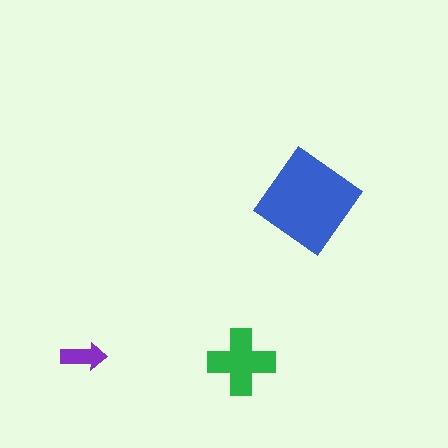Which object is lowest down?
The green cross is bottommost.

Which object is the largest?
The blue diamond.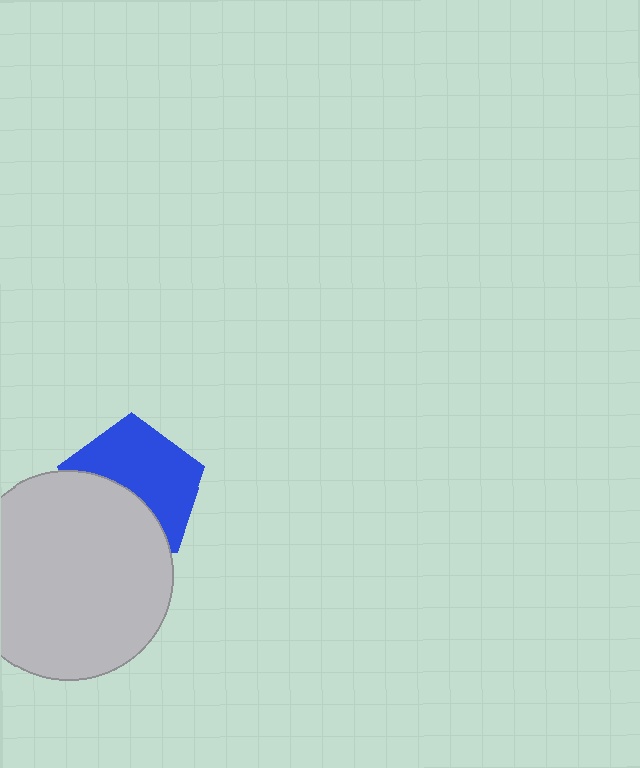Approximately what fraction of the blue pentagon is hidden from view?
Roughly 42% of the blue pentagon is hidden behind the light gray circle.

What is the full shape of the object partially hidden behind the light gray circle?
The partially hidden object is a blue pentagon.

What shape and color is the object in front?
The object in front is a light gray circle.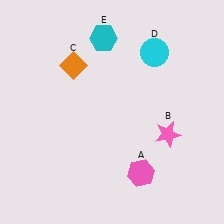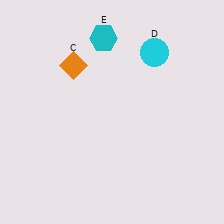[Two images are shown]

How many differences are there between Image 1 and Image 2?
There are 2 differences between the two images.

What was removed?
The pink hexagon (A), the pink star (B) were removed in Image 2.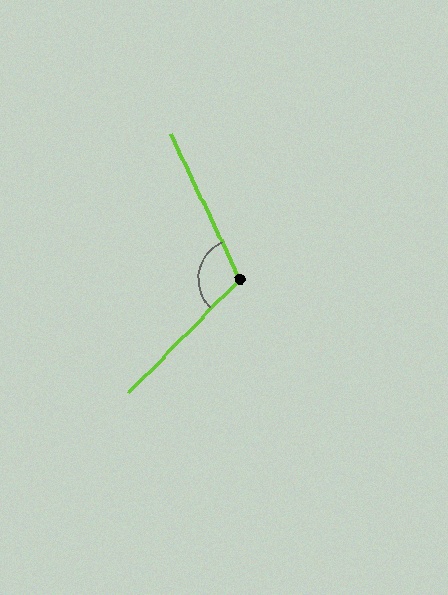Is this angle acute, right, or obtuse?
It is obtuse.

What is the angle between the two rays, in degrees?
Approximately 110 degrees.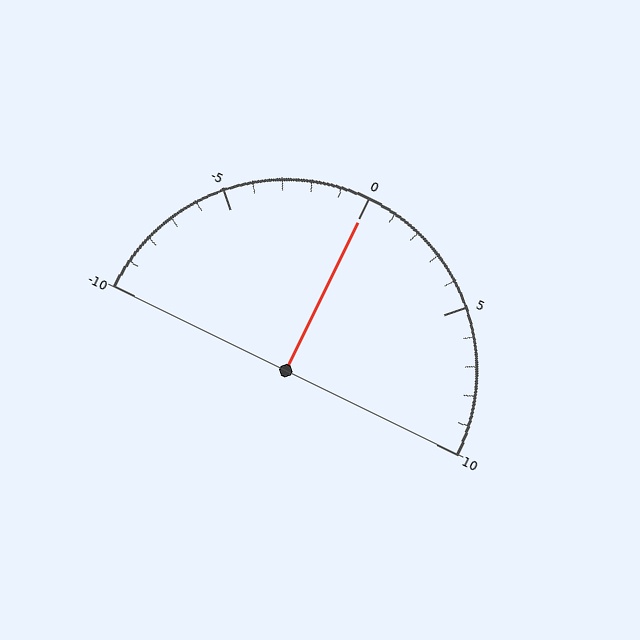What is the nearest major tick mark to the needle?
The nearest major tick mark is 0.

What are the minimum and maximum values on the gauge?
The gauge ranges from -10 to 10.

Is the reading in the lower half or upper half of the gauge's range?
The reading is in the upper half of the range (-10 to 10).